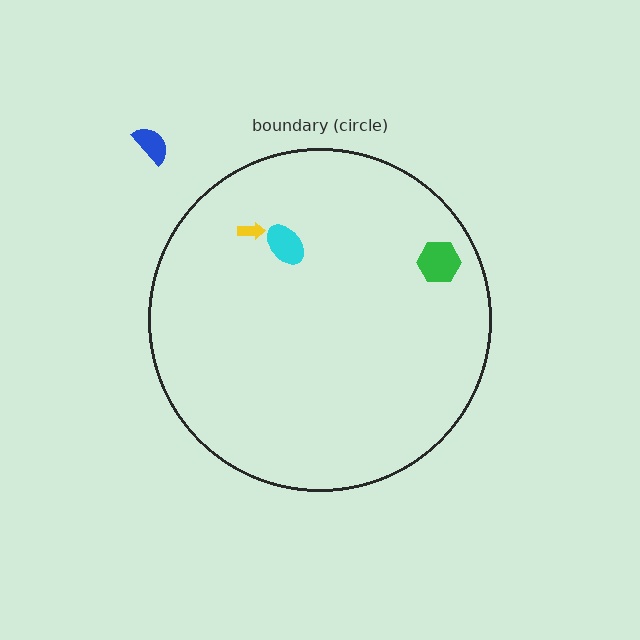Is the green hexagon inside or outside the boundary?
Inside.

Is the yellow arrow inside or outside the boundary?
Inside.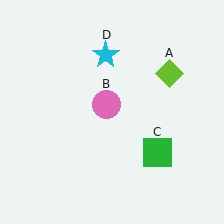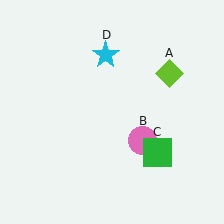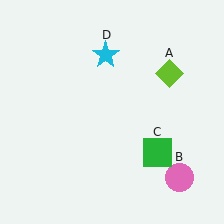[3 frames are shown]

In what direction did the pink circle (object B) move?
The pink circle (object B) moved down and to the right.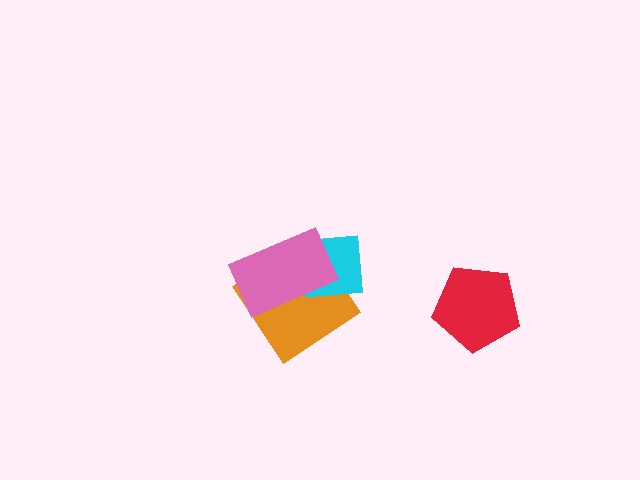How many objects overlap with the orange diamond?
2 objects overlap with the orange diamond.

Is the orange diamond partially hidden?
Yes, it is partially covered by another shape.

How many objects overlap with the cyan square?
2 objects overlap with the cyan square.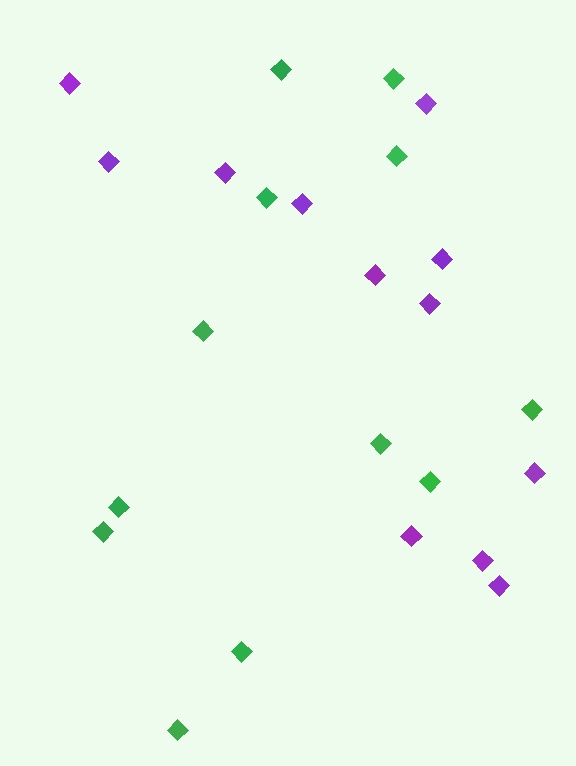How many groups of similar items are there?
There are 2 groups: one group of purple diamonds (12) and one group of green diamonds (12).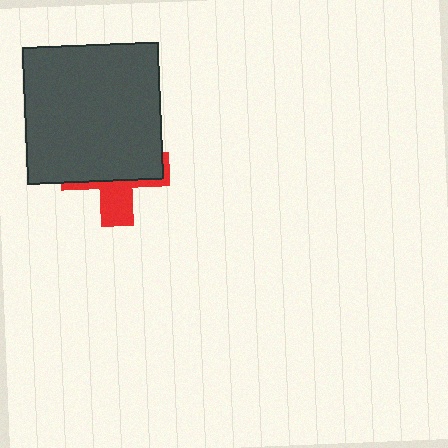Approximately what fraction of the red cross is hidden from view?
Roughly 67% of the red cross is hidden behind the dark gray square.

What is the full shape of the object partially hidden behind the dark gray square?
The partially hidden object is a red cross.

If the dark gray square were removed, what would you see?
You would see the complete red cross.